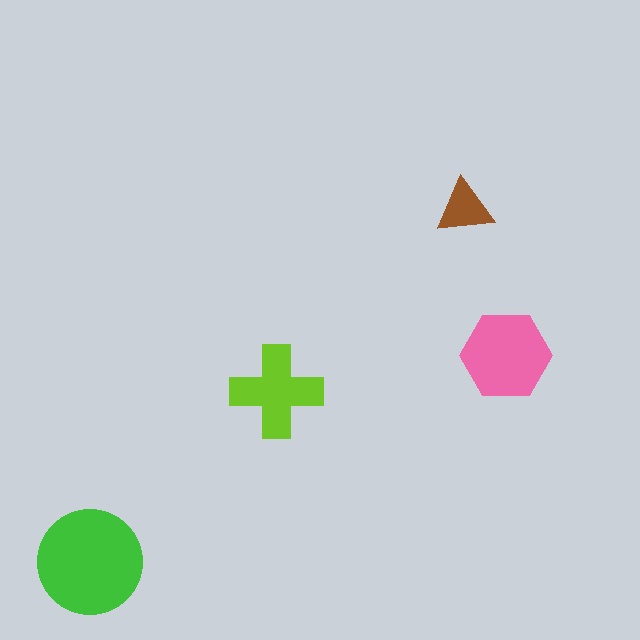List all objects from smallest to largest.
The brown triangle, the lime cross, the pink hexagon, the green circle.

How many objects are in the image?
There are 4 objects in the image.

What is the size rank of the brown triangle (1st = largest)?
4th.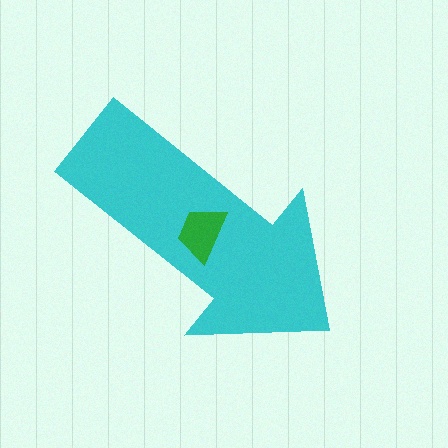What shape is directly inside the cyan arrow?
The green trapezoid.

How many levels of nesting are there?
2.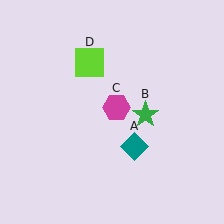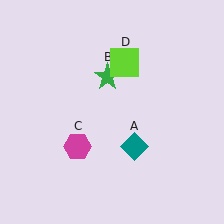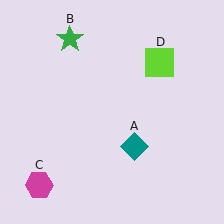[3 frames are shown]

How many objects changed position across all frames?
3 objects changed position: green star (object B), magenta hexagon (object C), lime square (object D).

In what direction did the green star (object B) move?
The green star (object B) moved up and to the left.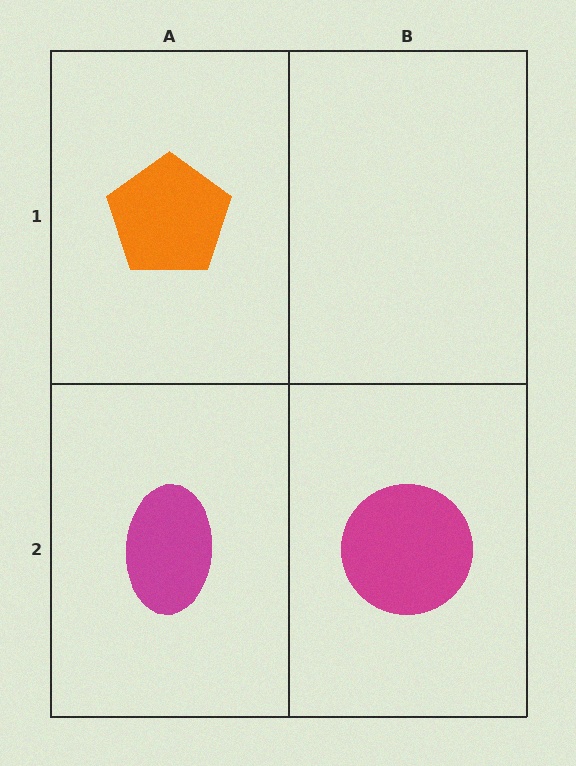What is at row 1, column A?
An orange pentagon.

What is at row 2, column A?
A magenta ellipse.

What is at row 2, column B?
A magenta circle.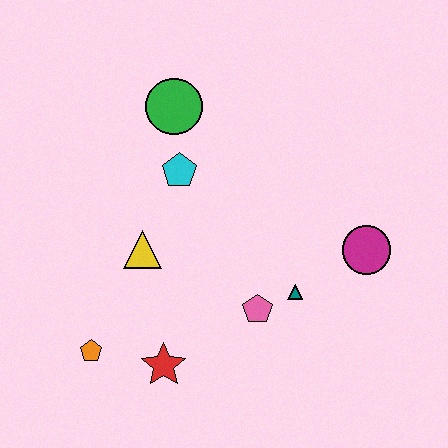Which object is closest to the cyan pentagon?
The green circle is closest to the cyan pentagon.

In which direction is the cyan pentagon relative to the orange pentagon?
The cyan pentagon is above the orange pentagon.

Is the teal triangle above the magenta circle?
No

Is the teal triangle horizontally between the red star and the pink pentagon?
No